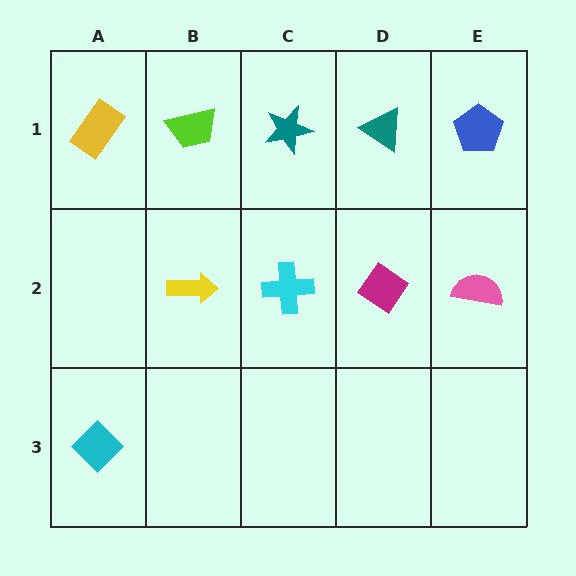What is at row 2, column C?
A cyan cross.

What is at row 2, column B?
A yellow arrow.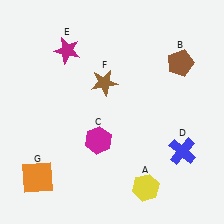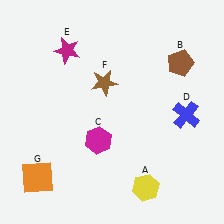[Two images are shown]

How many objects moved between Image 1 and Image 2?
1 object moved between the two images.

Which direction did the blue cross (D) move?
The blue cross (D) moved up.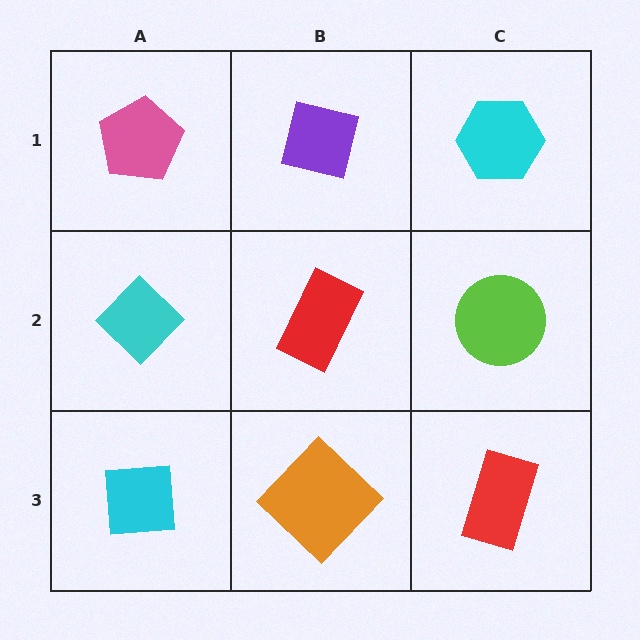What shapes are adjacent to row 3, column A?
A cyan diamond (row 2, column A), an orange diamond (row 3, column B).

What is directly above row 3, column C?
A lime circle.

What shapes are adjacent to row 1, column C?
A lime circle (row 2, column C), a purple square (row 1, column B).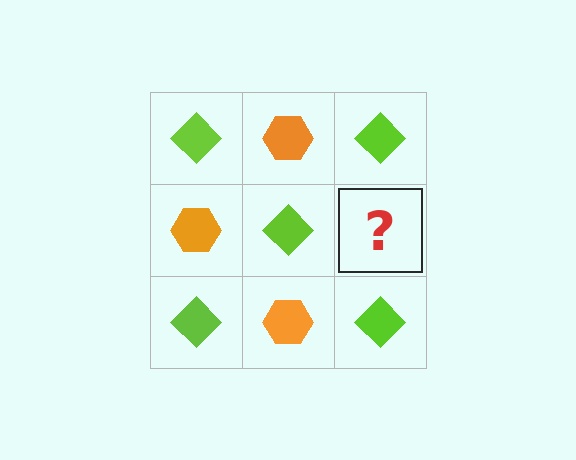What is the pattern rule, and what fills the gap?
The rule is that it alternates lime diamond and orange hexagon in a checkerboard pattern. The gap should be filled with an orange hexagon.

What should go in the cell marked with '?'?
The missing cell should contain an orange hexagon.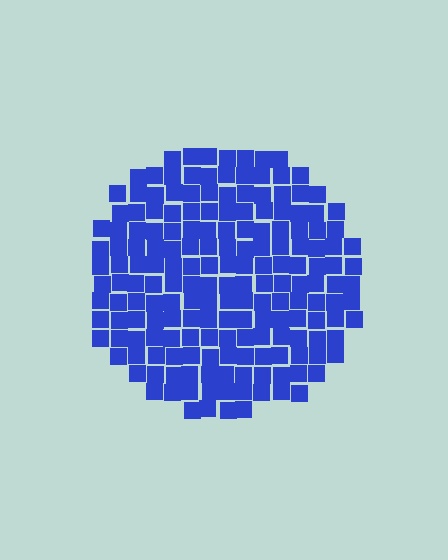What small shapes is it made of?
It is made of small squares.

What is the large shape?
The large shape is a circle.